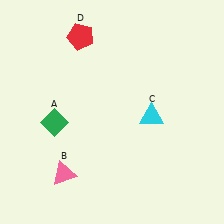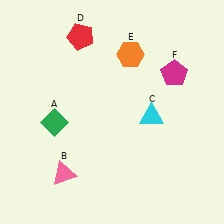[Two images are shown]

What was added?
An orange hexagon (E), a magenta pentagon (F) were added in Image 2.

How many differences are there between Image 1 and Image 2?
There are 2 differences between the two images.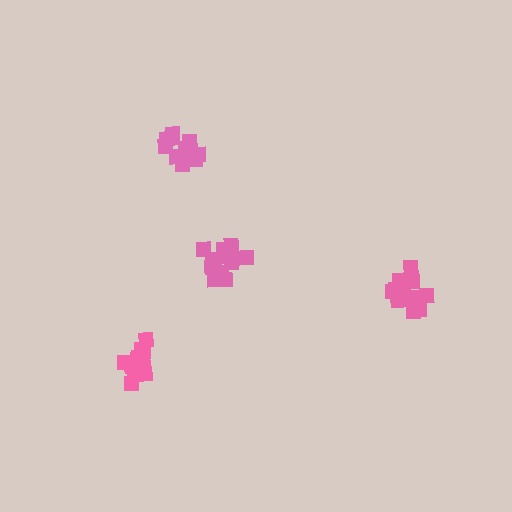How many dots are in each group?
Group 1: 14 dots, Group 2: 13 dots, Group 3: 13 dots, Group 4: 11 dots (51 total).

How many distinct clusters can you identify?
There are 4 distinct clusters.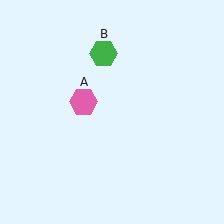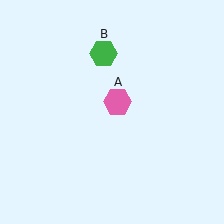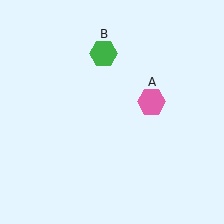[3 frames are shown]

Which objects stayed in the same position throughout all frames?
Green hexagon (object B) remained stationary.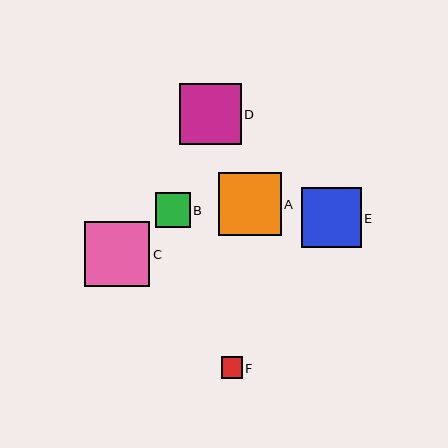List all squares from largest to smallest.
From largest to smallest: C, A, D, E, B, F.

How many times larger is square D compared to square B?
Square D is approximately 1.8 times the size of square B.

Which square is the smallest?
Square F is the smallest with a size of approximately 21 pixels.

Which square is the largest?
Square C is the largest with a size of approximately 65 pixels.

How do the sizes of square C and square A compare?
Square C and square A are approximately the same size.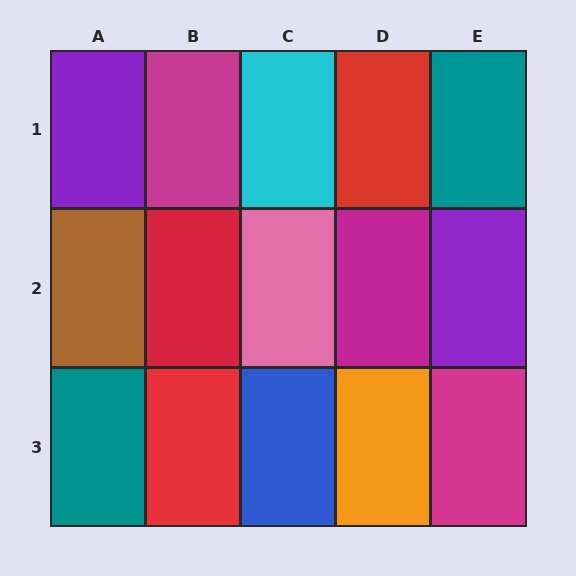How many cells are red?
3 cells are red.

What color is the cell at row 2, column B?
Red.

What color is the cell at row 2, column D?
Magenta.